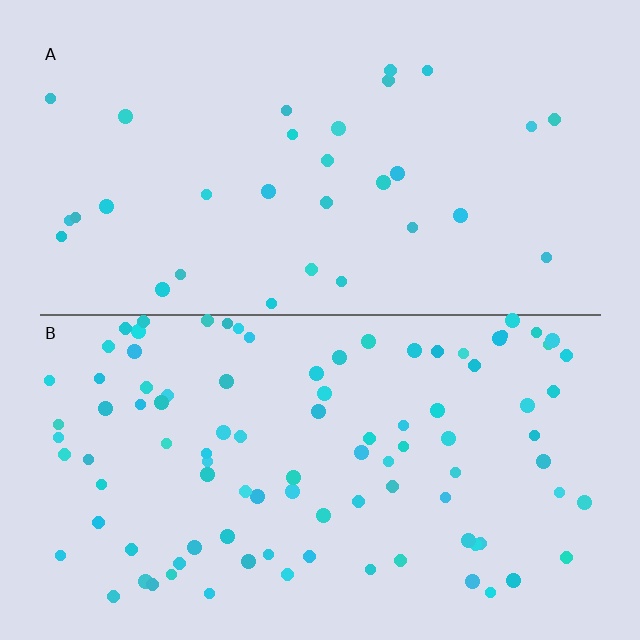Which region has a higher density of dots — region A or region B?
B (the bottom).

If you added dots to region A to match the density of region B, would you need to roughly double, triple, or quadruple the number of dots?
Approximately triple.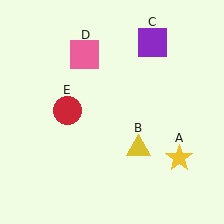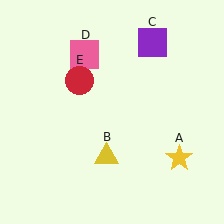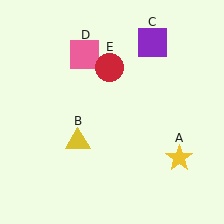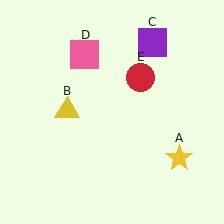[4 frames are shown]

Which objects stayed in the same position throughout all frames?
Yellow star (object A) and purple square (object C) and pink square (object D) remained stationary.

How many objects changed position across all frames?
2 objects changed position: yellow triangle (object B), red circle (object E).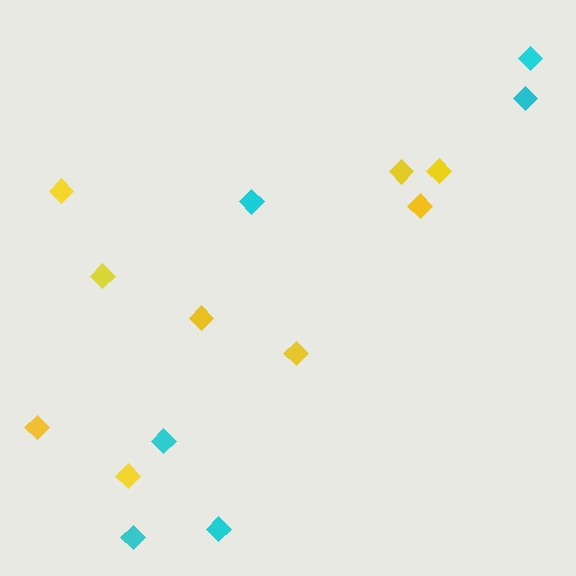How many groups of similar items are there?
There are 2 groups: one group of cyan diamonds (6) and one group of yellow diamonds (9).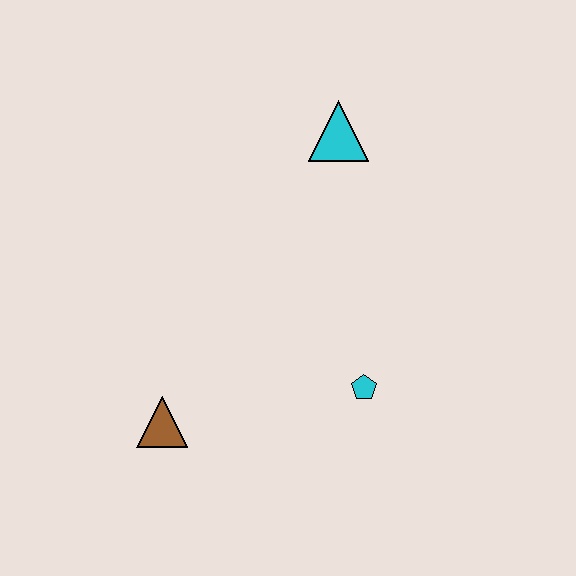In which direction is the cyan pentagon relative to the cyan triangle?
The cyan pentagon is below the cyan triangle.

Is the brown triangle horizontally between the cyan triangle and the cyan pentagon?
No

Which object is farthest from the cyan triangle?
The brown triangle is farthest from the cyan triangle.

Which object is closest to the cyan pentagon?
The brown triangle is closest to the cyan pentagon.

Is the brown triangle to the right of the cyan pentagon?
No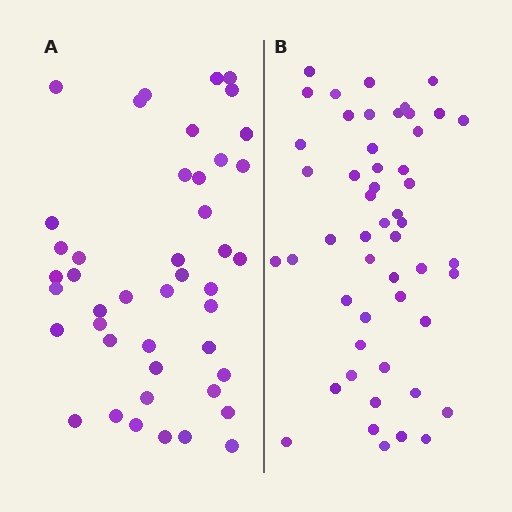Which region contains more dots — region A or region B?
Region B (the right region) has more dots.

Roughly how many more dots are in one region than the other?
Region B has roughly 8 or so more dots than region A.